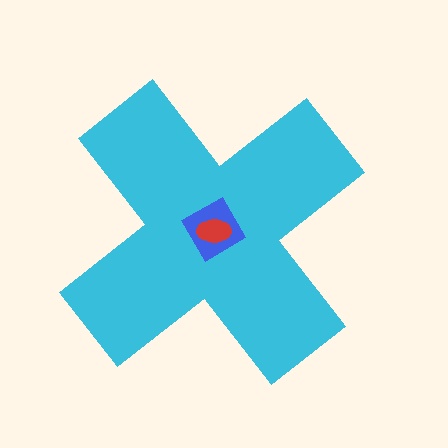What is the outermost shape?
The cyan cross.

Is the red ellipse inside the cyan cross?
Yes.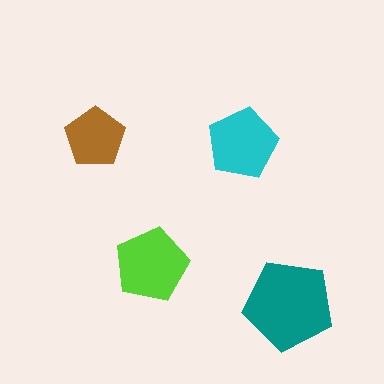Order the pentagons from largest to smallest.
the teal one, the lime one, the cyan one, the brown one.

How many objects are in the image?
There are 4 objects in the image.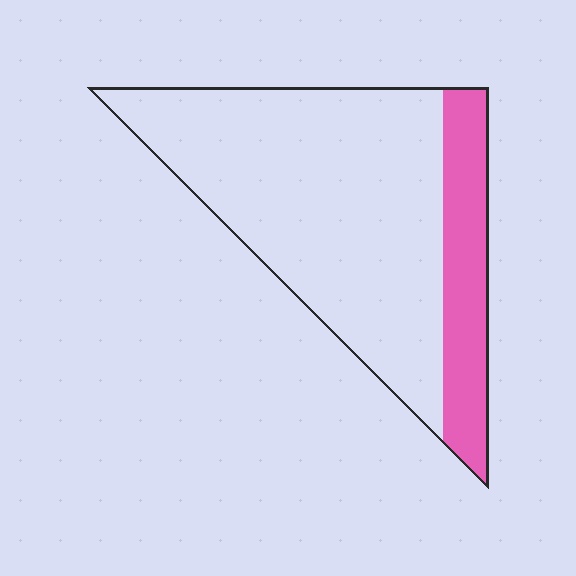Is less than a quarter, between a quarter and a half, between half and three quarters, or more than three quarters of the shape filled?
Less than a quarter.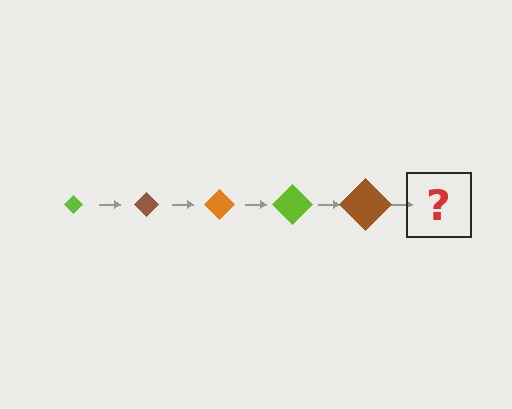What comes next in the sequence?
The next element should be an orange diamond, larger than the previous one.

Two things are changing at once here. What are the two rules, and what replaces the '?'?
The two rules are that the diamond grows larger each step and the color cycles through lime, brown, and orange. The '?' should be an orange diamond, larger than the previous one.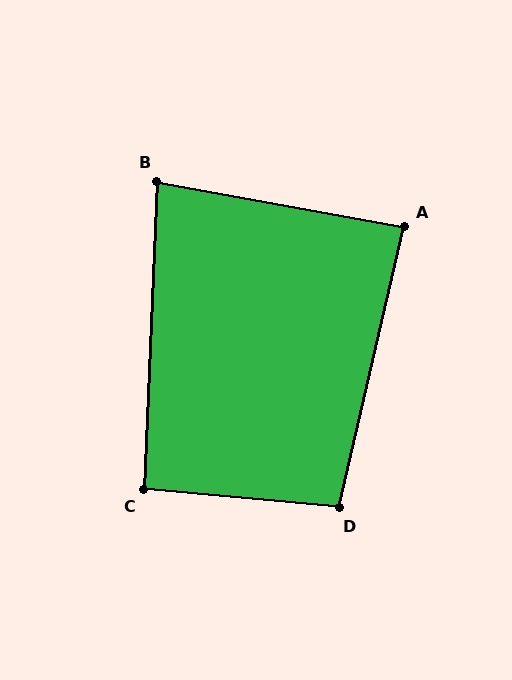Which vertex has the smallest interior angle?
B, at approximately 82 degrees.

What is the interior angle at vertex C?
Approximately 93 degrees (approximately right).